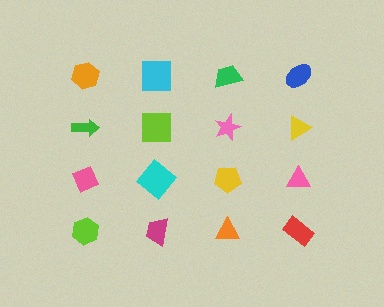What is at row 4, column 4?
A red rectangle.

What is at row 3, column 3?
A yellow pentagon.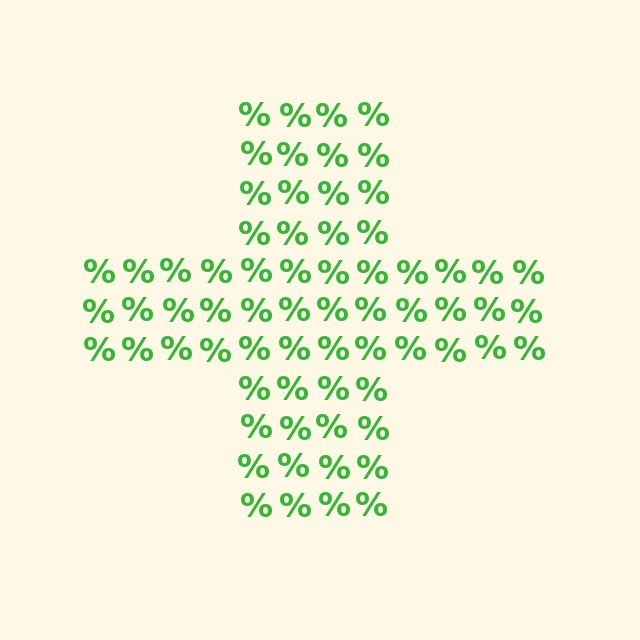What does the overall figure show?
The overall figure shows a cross.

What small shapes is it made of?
It is made of small percent signs.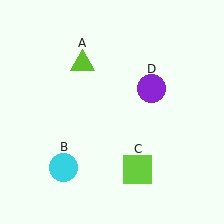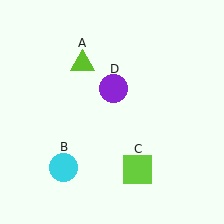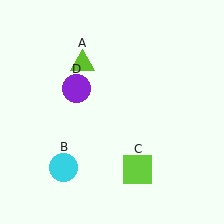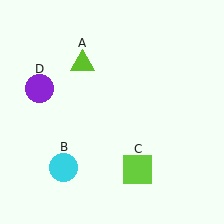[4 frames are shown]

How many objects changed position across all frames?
1 object changed position: purple circle (object D).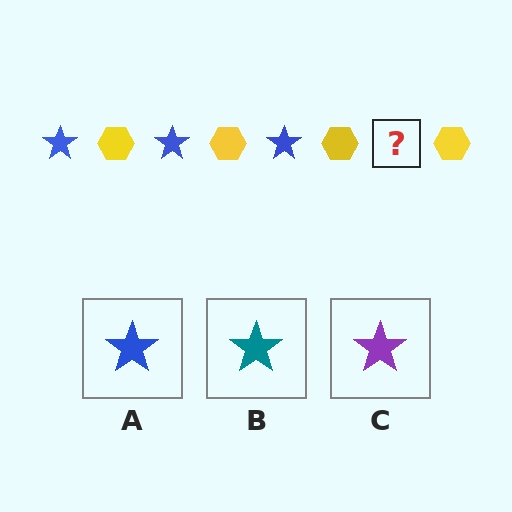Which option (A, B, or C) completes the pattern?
A.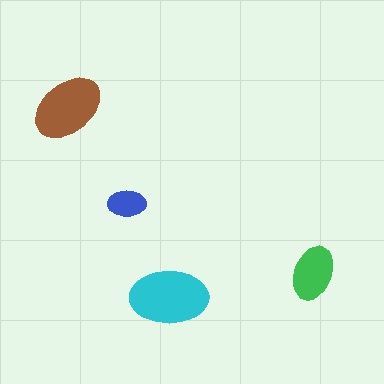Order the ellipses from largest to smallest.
the cyan one, the brown one, the green one, the blue one.